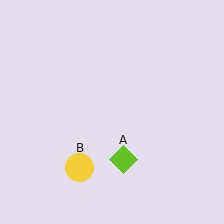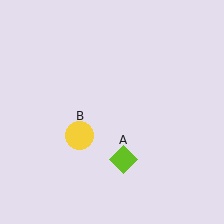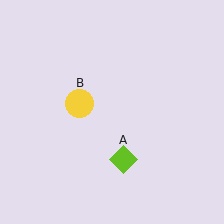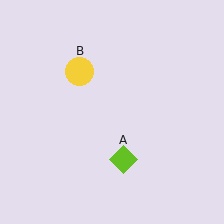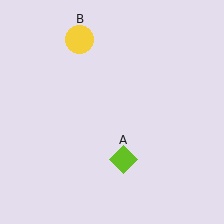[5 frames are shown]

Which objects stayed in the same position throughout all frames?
Lime diamond (object A) remained stationary.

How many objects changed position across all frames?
1 object changed position: yellow circle (object B).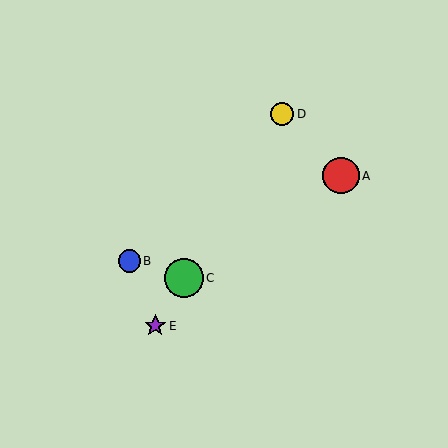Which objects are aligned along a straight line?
Objects C, D, E are aligned along a straight line.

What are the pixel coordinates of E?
Object E is at (155, 326).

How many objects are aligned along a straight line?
3 objects (C, D, E) are aligned along a straight line.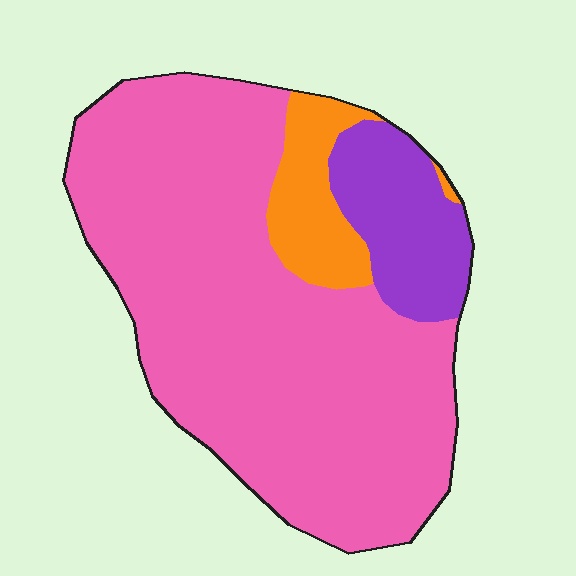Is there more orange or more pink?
Pink.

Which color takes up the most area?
Pink, at roughly 75%.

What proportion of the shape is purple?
Purple takes up about one eighth (1/8) of the shape.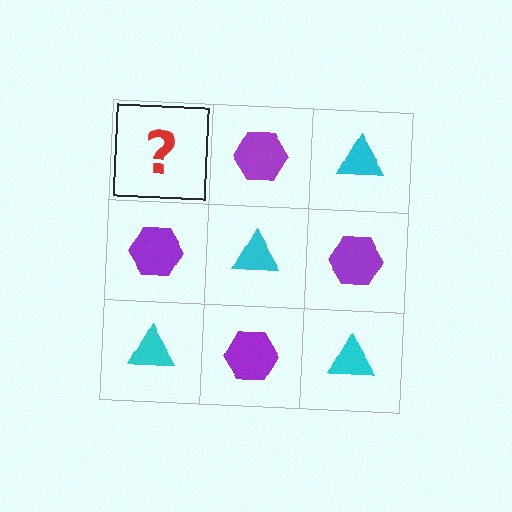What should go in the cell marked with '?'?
The missing cell should contain a cyan triangle.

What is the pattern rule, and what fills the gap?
The rule is that it alternates cyan triangle and purple hexagon in a checkerboard pattern. The gap should be filled with a cyan triangle.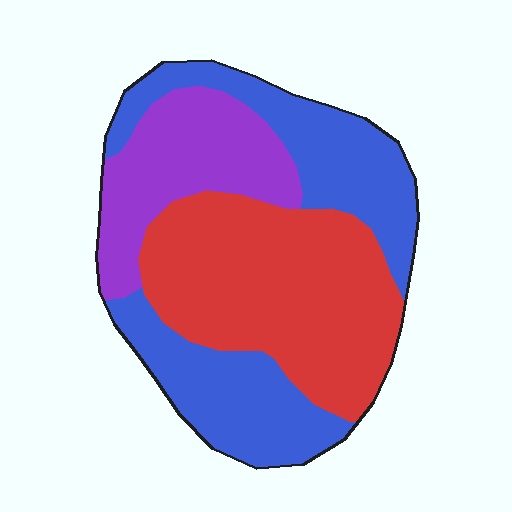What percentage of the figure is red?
Red covers roughly 40% of the figure.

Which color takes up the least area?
Purple, at roughly 20%.